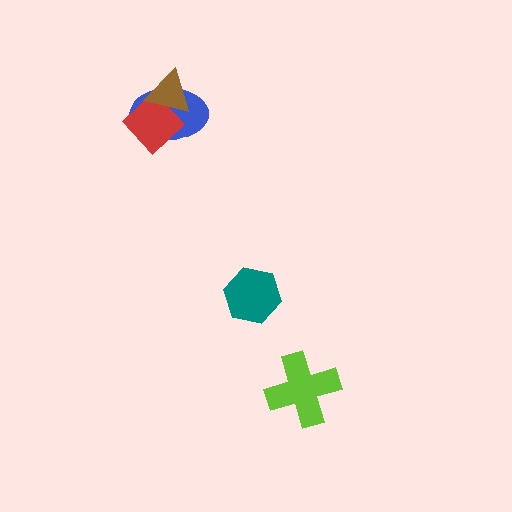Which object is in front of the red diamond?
The brown triangle is in front of the red diamond.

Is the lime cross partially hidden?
No, no other shape covers it.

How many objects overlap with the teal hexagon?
0 objects overlap with the teal hexagon.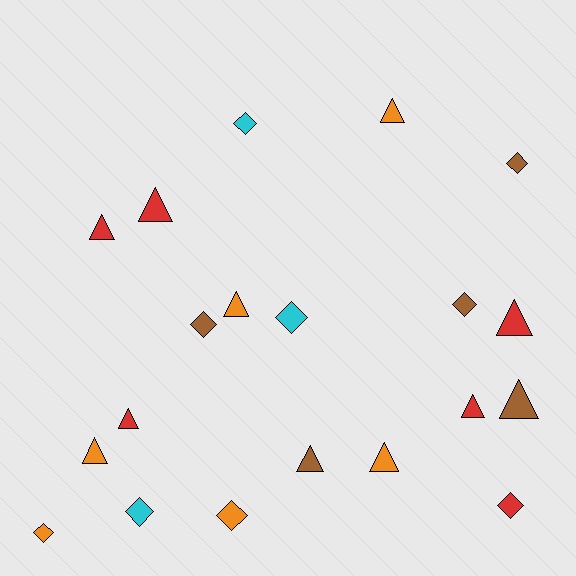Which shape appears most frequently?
Triangle, with 11 objects.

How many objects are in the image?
There are 20 objects.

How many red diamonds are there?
There is 1 red diamond.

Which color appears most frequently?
Red, with 6 objects.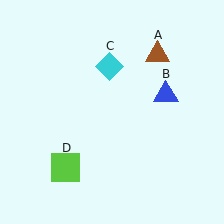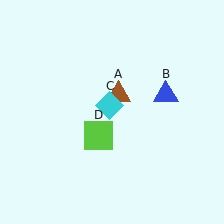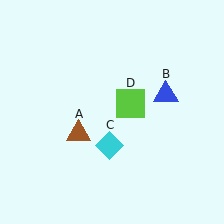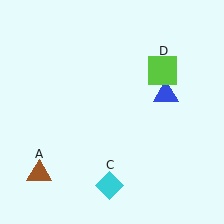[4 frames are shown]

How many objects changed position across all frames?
3 objects changed position: brown triangle (object A), cyan diamond (object C), lime square (object D).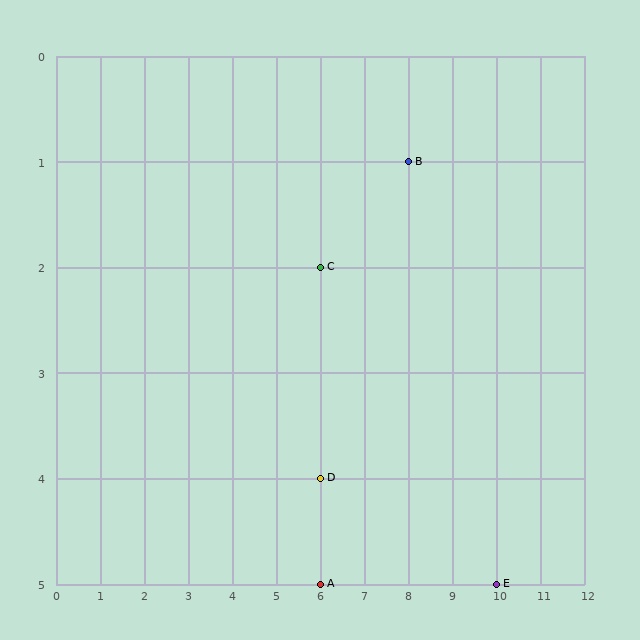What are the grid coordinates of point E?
Point E is at grid coordinates (10, 5).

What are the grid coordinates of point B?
Point B is at grid coordinates (8, 1).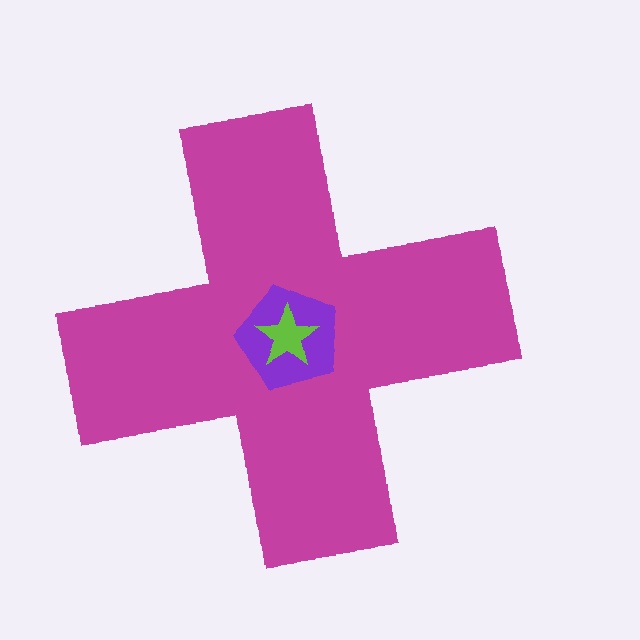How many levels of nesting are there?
3.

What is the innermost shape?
The lime star.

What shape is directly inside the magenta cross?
The purple pentagon.